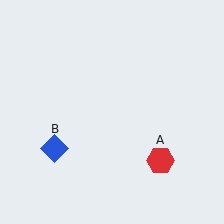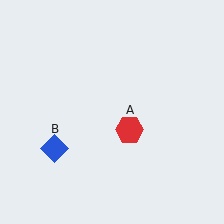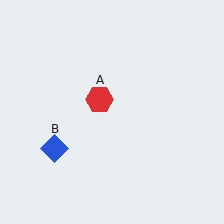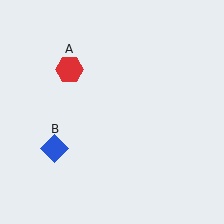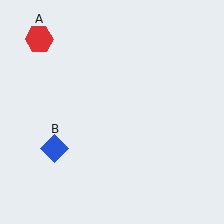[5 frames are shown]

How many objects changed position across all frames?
1 object changed position: red hexagon (object A).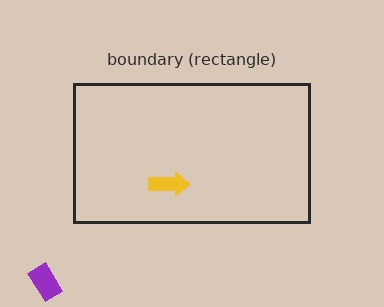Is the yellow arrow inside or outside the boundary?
Inside.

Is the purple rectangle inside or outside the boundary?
Outside.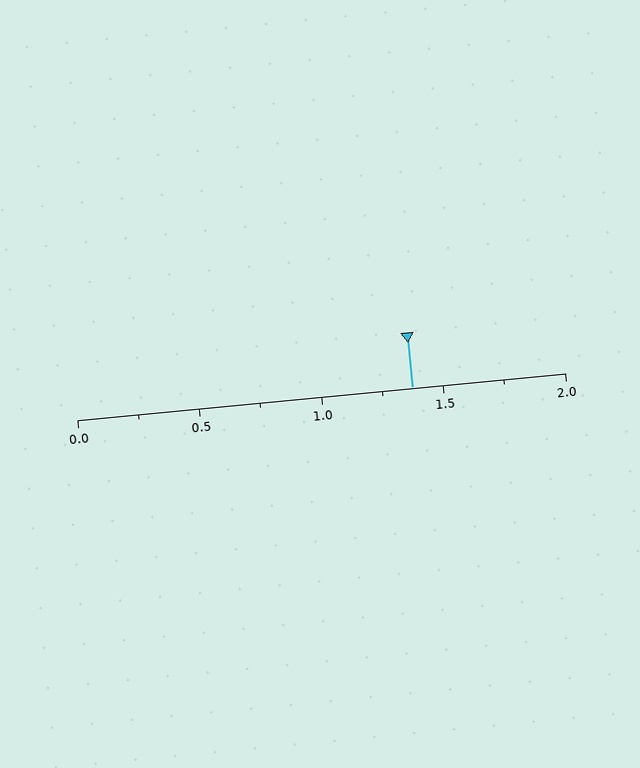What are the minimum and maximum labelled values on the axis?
The axis runs from 0.0 to 2.0.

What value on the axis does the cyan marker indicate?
The marker indicates approximately 1.38.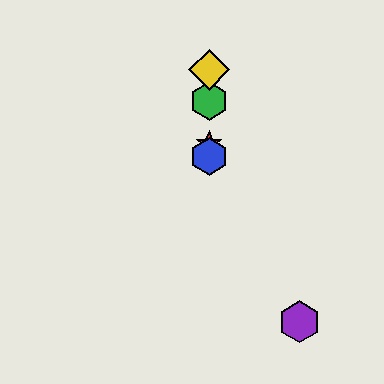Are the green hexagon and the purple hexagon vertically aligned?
No, the green hexagon is at x≈209 and the purple hexagon is at x≈300.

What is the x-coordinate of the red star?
The red star is at x≈209.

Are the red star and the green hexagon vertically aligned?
Yes, both are at x≈209.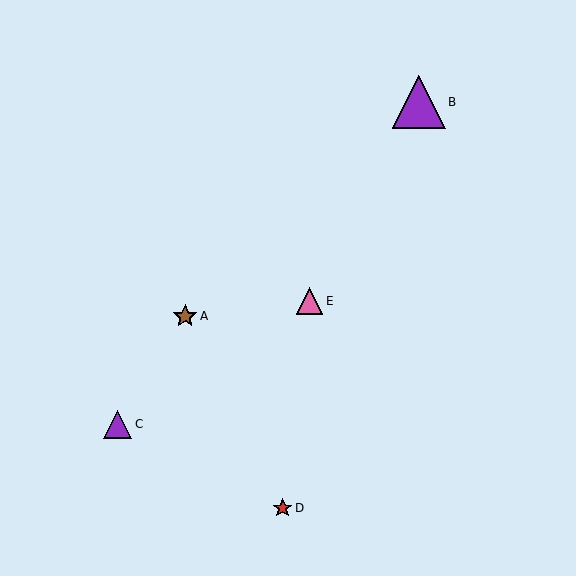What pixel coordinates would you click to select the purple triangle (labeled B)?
Click at (419, 102) to select the purple triangle B.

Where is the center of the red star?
The center of the red star is at (283, 508).